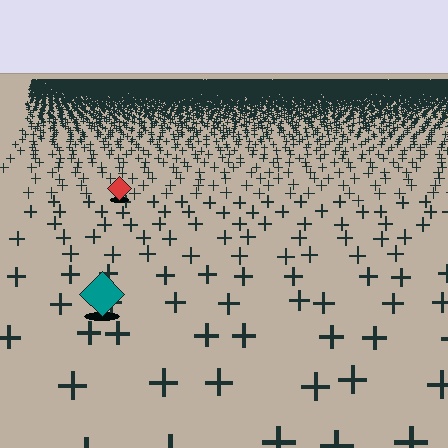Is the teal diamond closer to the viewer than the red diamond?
Yes. The teal diamond is closer — you can tell from the texture gradient: the ground texture is coarser near it.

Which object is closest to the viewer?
The teal diamond is closest. The texture marks near it are larger and more spread out.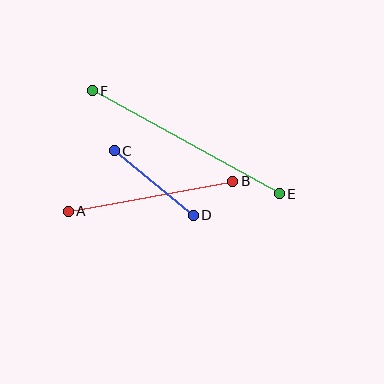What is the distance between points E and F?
The distance is approximately 213 pixels.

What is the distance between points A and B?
The distance is approximately 168 pixels.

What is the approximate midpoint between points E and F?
The midpoint is at approximately (186, 142) pixels.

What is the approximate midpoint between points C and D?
The midpoint is at approximately (154, 183) pixels.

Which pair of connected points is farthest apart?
Points E and F are farthest apart.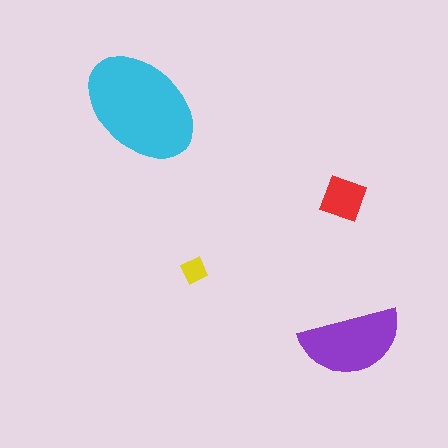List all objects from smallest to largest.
The yellow diamond, the red square, the purple semicircle, the cyan ellipse.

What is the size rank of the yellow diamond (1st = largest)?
4th.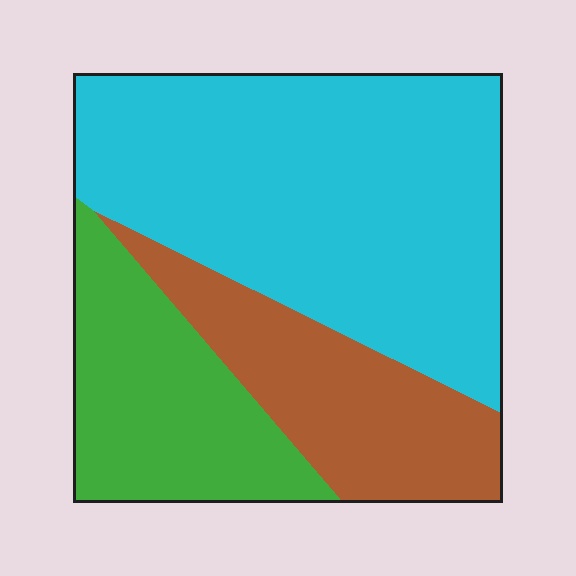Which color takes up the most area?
Cyan, at roughly 55%.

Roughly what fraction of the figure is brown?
Brown takes up less than a quarter of the figure.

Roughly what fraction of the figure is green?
Green covers around 25% of the figure.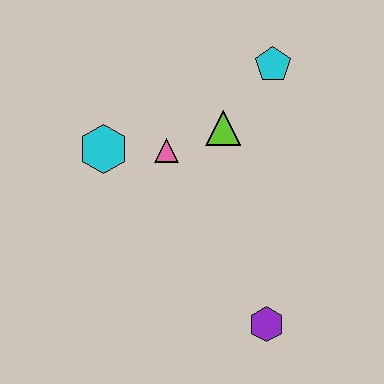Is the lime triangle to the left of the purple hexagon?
Yes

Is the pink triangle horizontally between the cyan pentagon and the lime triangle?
No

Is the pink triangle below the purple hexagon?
No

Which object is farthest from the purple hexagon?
The cyan pentagon is farthest from the purple hexagon.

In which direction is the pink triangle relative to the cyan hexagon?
The pink triangle is to the right of the cyan hexagon.